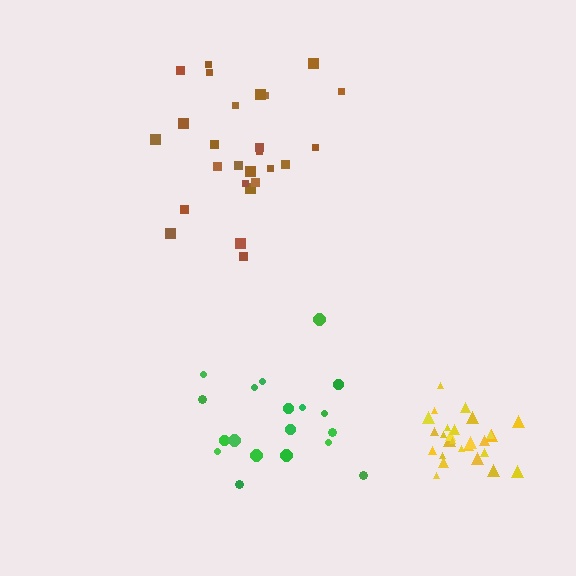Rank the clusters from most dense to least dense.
yellow, green, brown.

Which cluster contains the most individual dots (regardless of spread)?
Yellow (27).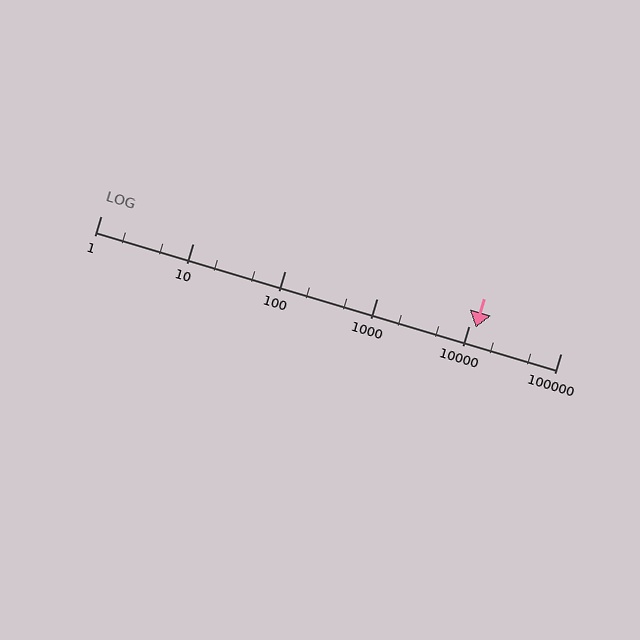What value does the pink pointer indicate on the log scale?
The pointer indicates approximately 12000.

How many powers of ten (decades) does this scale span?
The scale spans 5 decades, from 1 to 100000.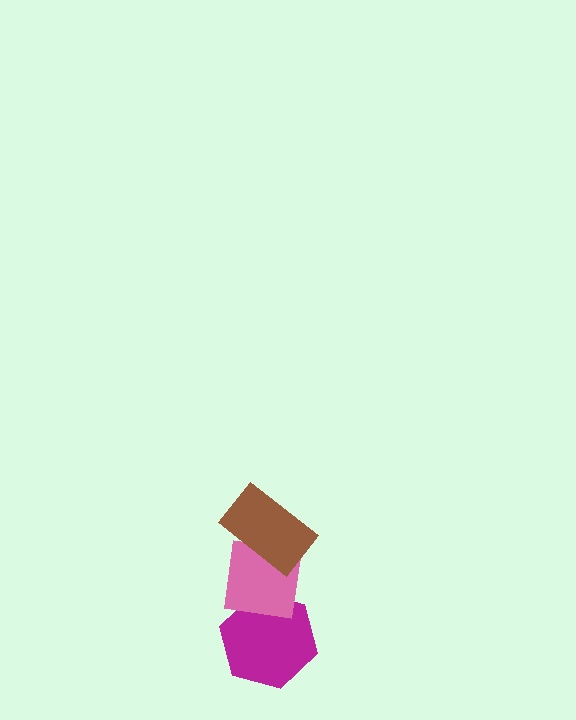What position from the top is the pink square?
The pink square is 2nd from the top.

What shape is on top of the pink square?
The brown rectangle is on top of the pink square.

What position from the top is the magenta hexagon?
The magenta hexagon is 3rd from the top.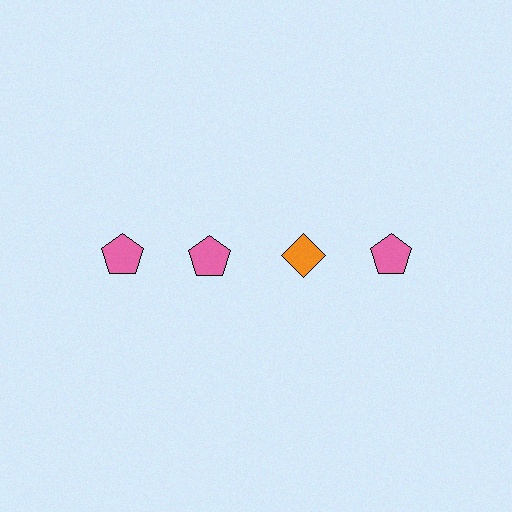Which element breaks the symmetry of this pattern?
The orange diamond in the top row, center column breaks the symmetry. All other shapes are pink pentagons.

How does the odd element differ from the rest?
It differs in both color (orange instead of pink) and shape (diamond instead of pentagon).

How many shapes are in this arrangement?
There are 4 shapes arranged in a grid pattern.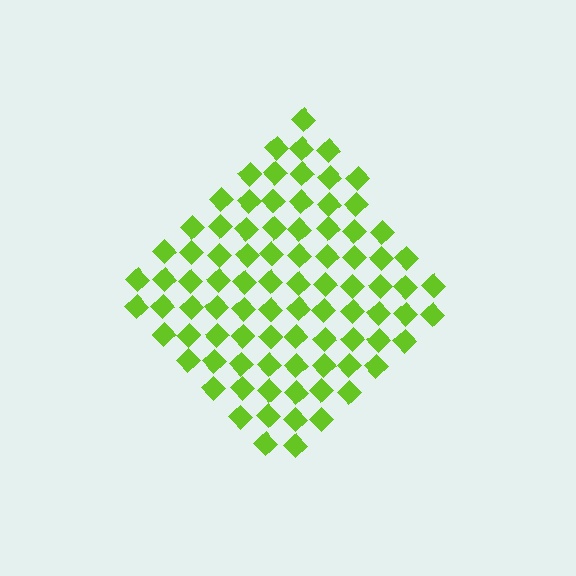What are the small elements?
The small elements are diamonds.